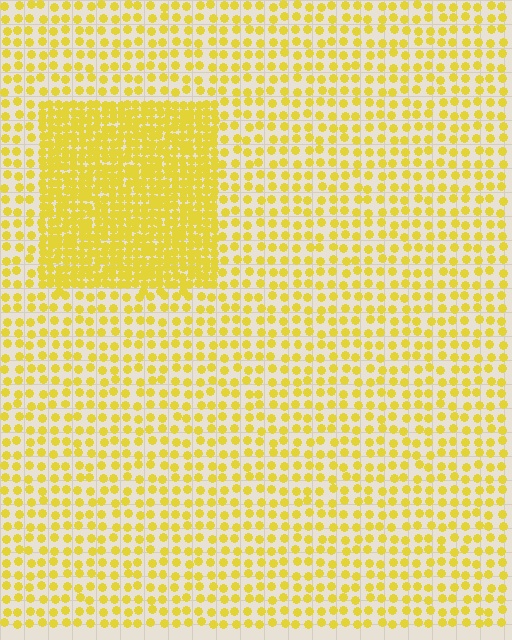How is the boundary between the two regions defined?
The boundary is defined by a change in element density (approximately 2.4x ratio). All elements are the same color, size, and shape.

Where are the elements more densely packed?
The elements are more densely packed inside the rectangle boundary.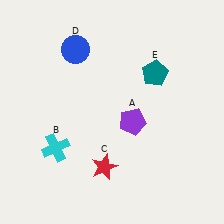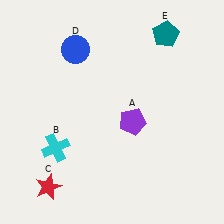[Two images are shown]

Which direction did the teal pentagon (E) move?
The teal pentagon (E) moved up.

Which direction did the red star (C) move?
The red star (C) moved left.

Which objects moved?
The objects that moved are: the red star (C), the teal pentagon (E).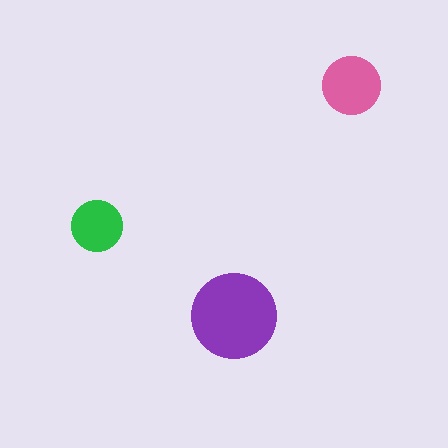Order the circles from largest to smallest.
the purple one, the pink one, the green one.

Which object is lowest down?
The purple circle is bottommost.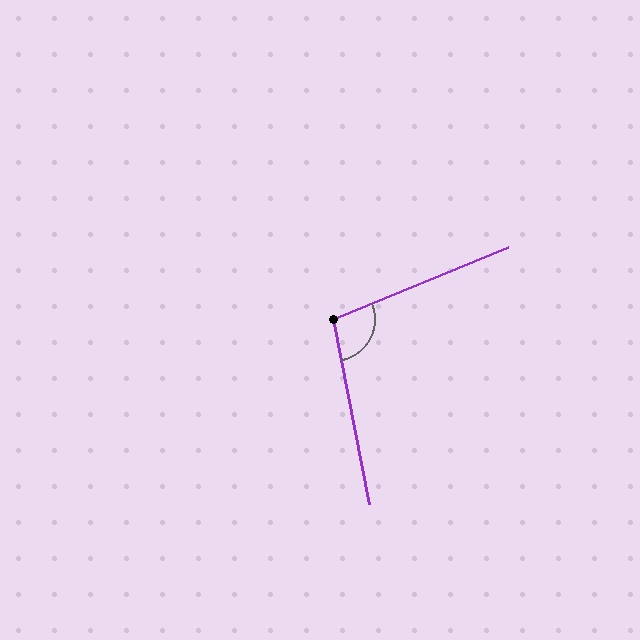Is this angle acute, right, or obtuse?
It is obtuse.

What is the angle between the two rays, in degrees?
Approximately 101 degrees.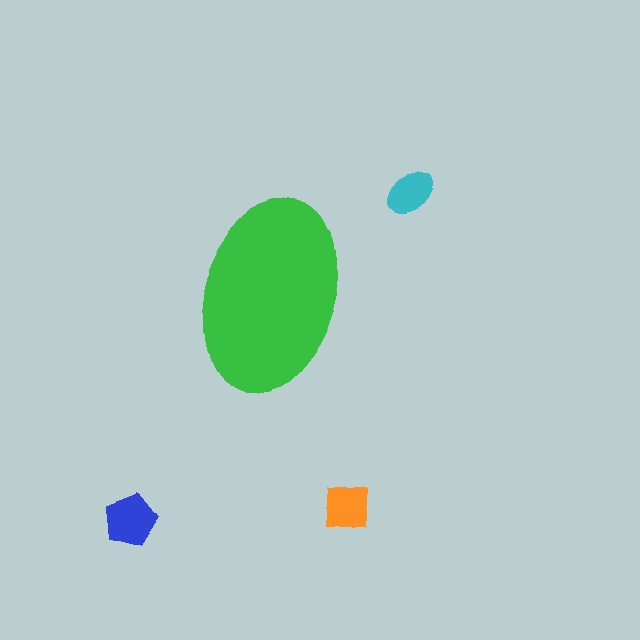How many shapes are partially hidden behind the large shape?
0 shapes are partially hidden.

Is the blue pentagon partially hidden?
No, the blue pentagon is fully visible.